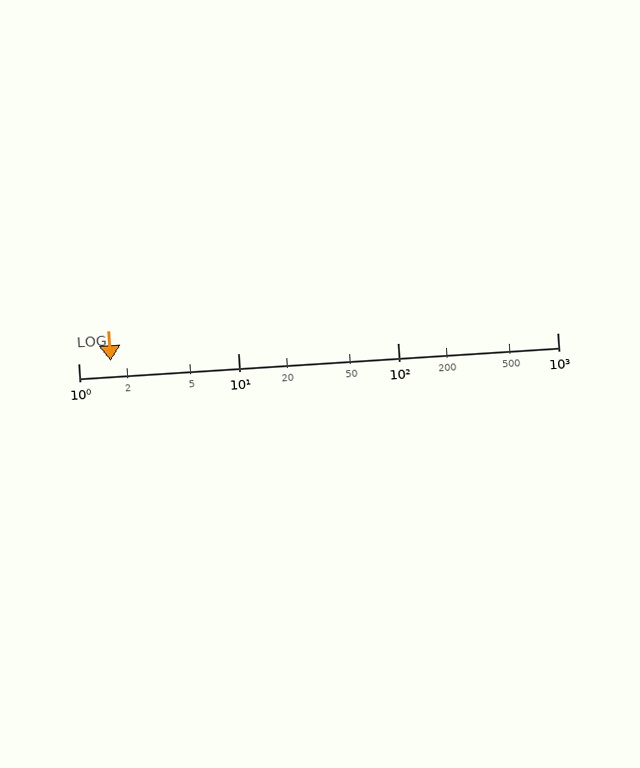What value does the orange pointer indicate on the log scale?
The pointer indicates approximately 1.6.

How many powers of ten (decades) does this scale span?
The scale spans 3 decades, from 1 to 1000.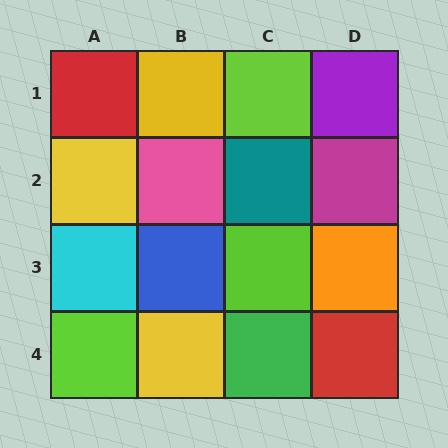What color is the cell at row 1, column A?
Red.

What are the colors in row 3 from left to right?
Cyan, blue, lime, orange.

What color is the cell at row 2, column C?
Teal.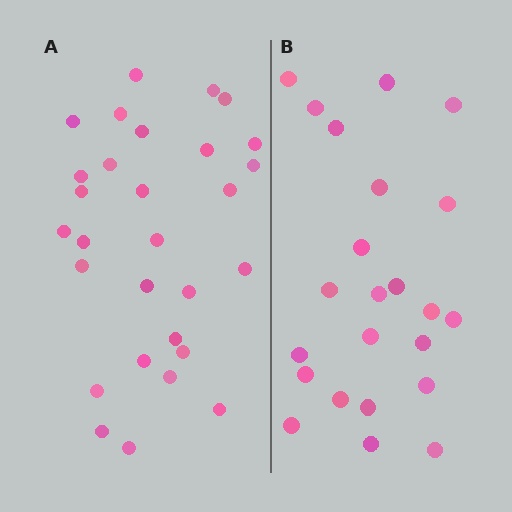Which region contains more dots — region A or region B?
Region A (the left region) has more dots.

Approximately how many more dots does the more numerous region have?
Region A has about 6 more dots than region B.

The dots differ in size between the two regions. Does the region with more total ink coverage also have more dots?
No. Region B has more total ink coverage because its dots are larger, but region A actually contains more individual dots. Total area can be misleading — the number of items is what matters here.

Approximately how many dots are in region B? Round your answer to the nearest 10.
About 20 dots. (The exact count is 23, which rounds to 20.)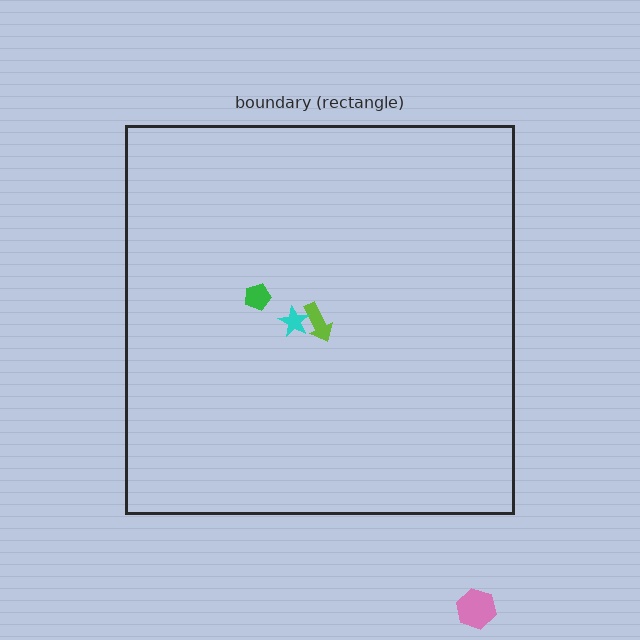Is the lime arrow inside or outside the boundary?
Inside.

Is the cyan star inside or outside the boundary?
Inside.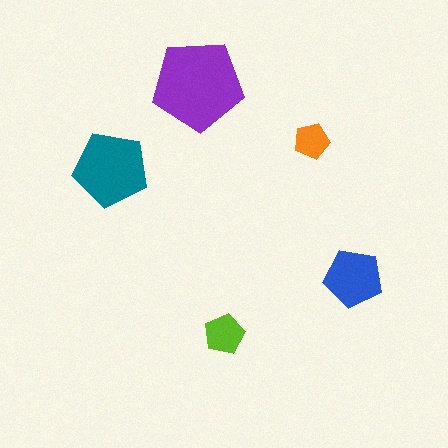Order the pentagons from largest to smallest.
the purple one, the teal one, the blue one, the lime one, the orange one.